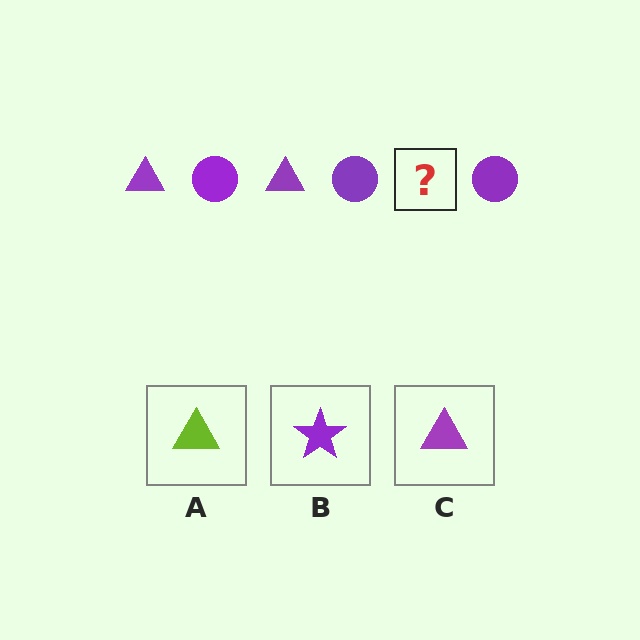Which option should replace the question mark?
Option C.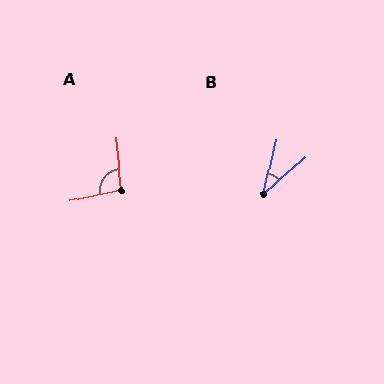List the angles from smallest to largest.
B (35°), A (97°).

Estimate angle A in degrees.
Approximately 97 degrees.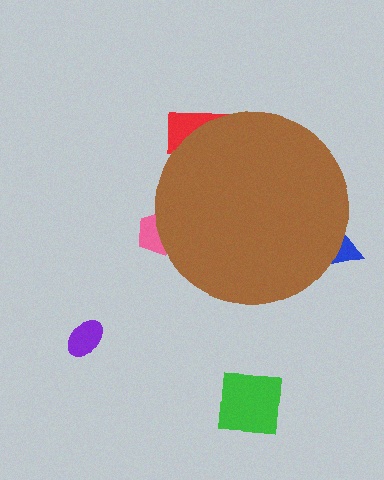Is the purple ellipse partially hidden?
No, the purple ellipse is fully visible.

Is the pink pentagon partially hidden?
Yes, the pink pentagon is partially hidden behind the brown circle.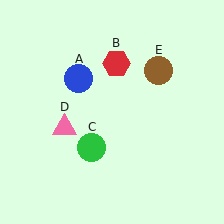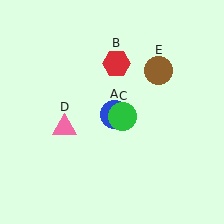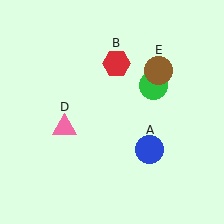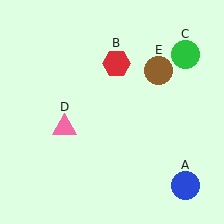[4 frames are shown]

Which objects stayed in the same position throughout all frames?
Red hexagon (object B) and pink triangle (object D) and brown circle (object E) remained stationary.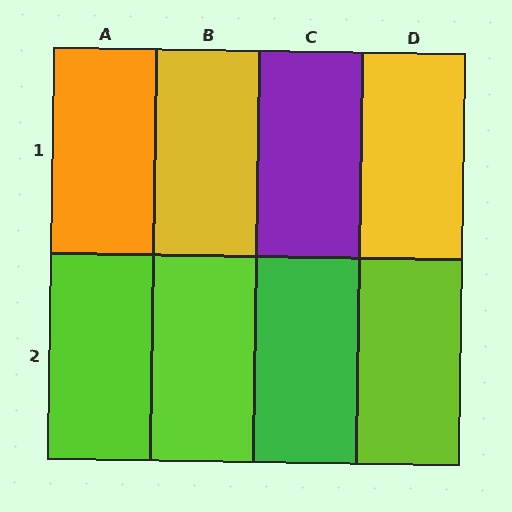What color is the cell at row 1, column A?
Orange.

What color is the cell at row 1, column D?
Yellow.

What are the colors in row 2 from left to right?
Lime, lime, green, lime.